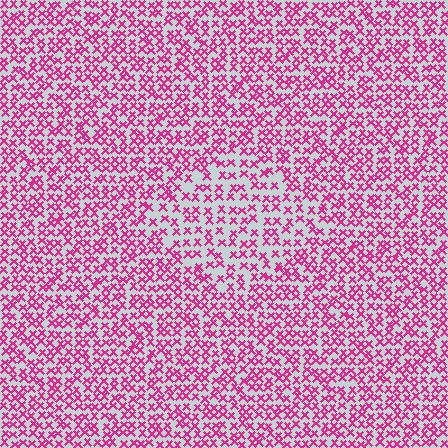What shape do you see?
I see a diamond.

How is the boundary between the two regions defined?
The boundary is defined by a change in element density (approximately 1.5x ratio). All elements are the same color, size, and shape.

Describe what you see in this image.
The image contains small magenta elements arranged at two different densities. A diamond-shaped region is visible where the elements are less densely packed than the surrounding area.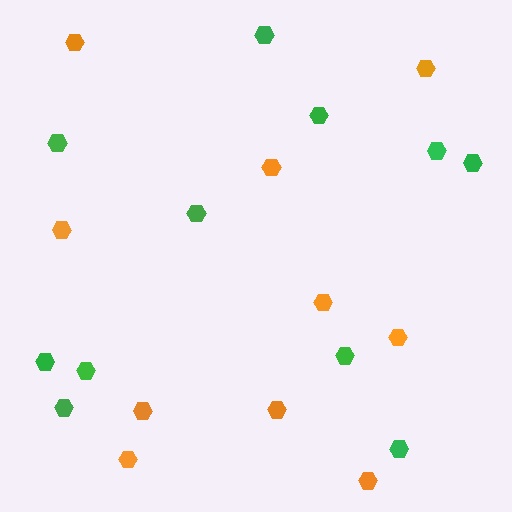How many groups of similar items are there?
There are 2 groups: one group of orange hexagons (10) and one group of green hexagons (11).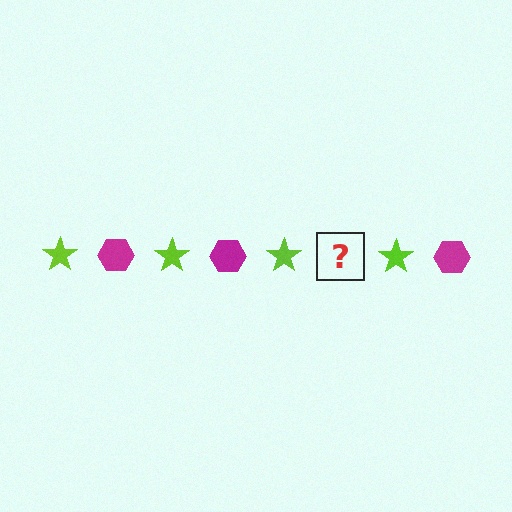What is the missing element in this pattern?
The missing element is a magenta hexagon.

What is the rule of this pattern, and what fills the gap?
The rule is that the pattern alternates between lime star and magenta hexagon. The gap should be filled with a magenta hexagon.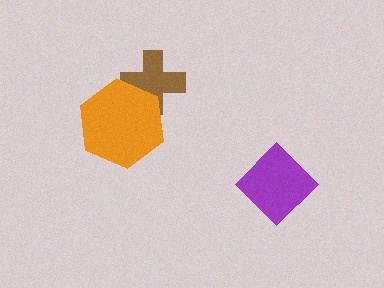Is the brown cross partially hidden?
Yes, it is partially covered by another shape.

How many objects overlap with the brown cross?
1 object overlaps with the brown cross.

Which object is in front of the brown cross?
The orange hexagon is in front of the brown cross.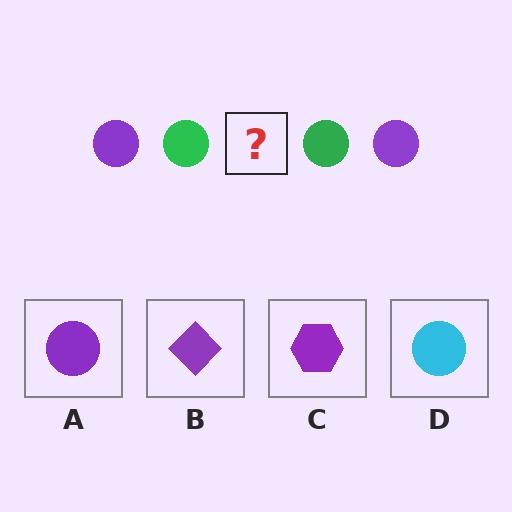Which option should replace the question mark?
Option A.